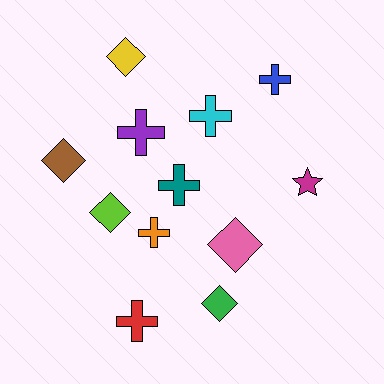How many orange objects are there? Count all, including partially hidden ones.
There is 1 orange object.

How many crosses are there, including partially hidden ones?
There are 6 crosses.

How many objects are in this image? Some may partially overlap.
There are 12 objects.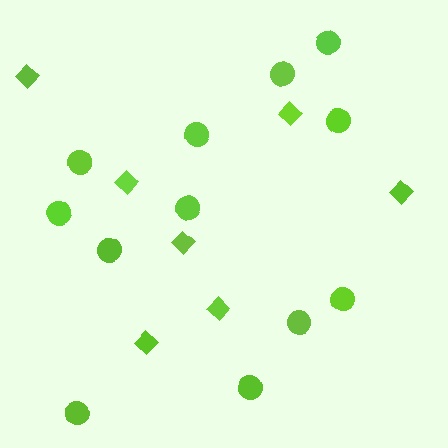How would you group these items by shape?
There are 2 groups: one group of circles (12) and one group of diamonds (7).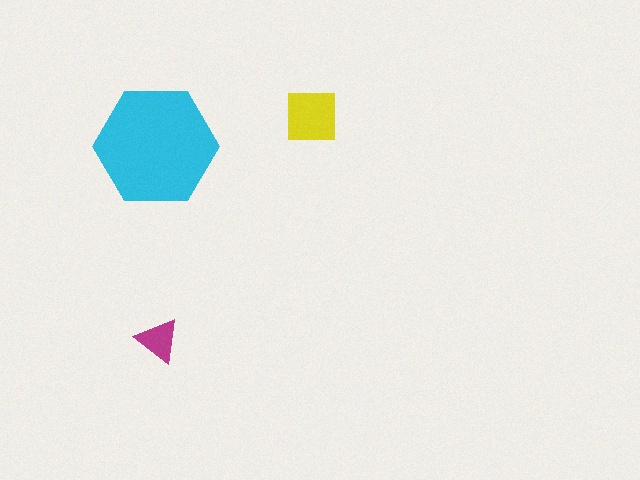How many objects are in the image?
There are 3 objects in the image.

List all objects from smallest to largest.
The magenta triangle, the yellow square, the cyan hexagon.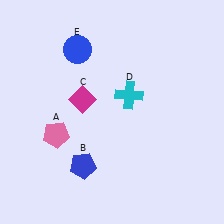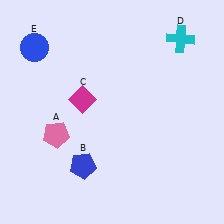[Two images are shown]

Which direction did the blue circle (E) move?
The blue circle (E) moved left.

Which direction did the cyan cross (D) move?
The cyan cross (D) moved up.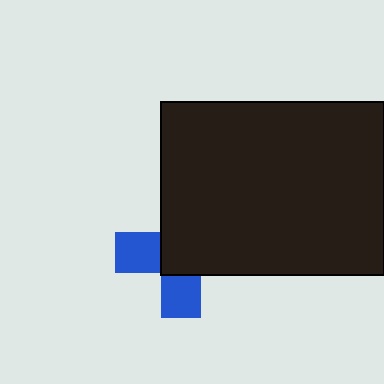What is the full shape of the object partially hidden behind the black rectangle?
The partially hidden object is a blue cross.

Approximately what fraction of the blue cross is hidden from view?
Roughly 61% of the blue cross is hidden behind the black rectangle.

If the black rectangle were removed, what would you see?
You would see the complete blue cross.